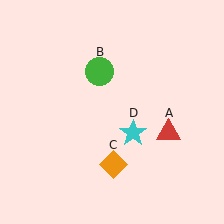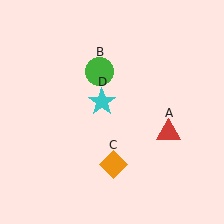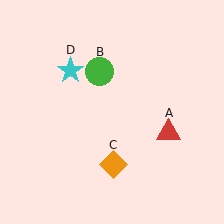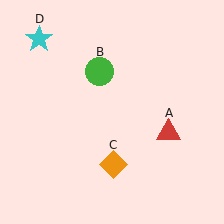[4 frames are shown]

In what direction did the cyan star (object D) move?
The cyan star (object D) moved up and to the left.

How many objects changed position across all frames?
1 object changed position: cyan star (object D).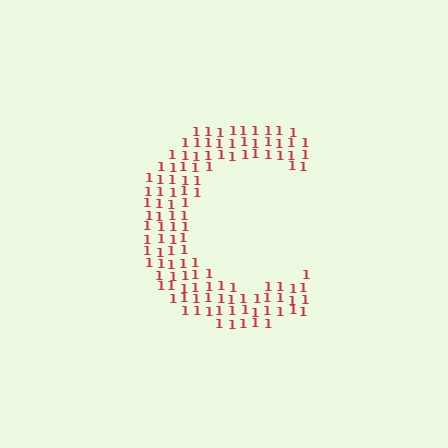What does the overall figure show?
The overall figure shows the letter C.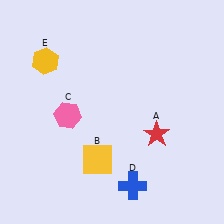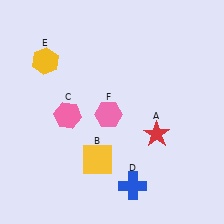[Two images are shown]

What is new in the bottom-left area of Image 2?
A pink hexagon (F) was added in the bottom-left area of Image 2.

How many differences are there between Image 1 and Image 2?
There is 1 difference between the two images.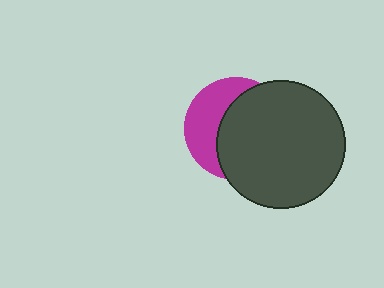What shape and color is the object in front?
The object in front is a dark gray circle.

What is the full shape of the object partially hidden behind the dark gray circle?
The partially hidden object is a magenta circle.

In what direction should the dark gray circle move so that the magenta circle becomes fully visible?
The dark gray circle should move right. That is the shortest direction to clear the overlap and leave the magenta circle fully visible.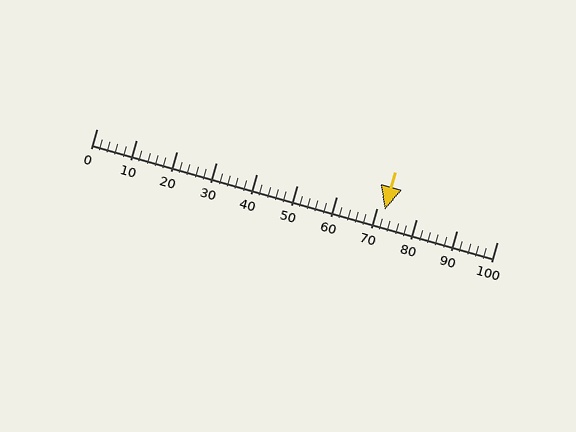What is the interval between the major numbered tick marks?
The major tick marks are spaced 10 units apart.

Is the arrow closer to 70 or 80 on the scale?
The arrow is closer to 70.